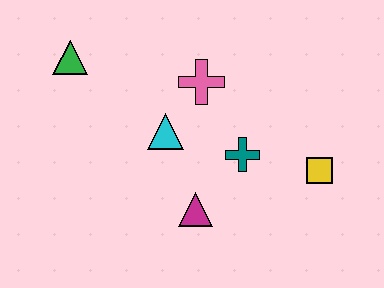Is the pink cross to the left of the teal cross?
Yes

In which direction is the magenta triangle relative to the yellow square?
The magenta triangle is to the left of the yellow square.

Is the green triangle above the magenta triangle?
Yes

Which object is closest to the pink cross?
The cyan triangle is closest to the pink cross.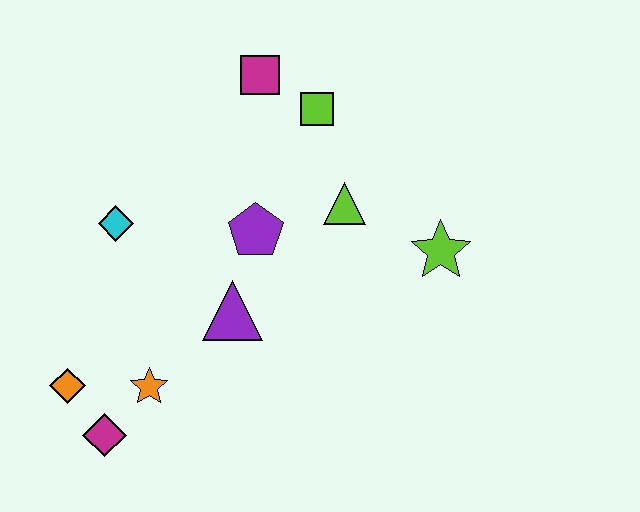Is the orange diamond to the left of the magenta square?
Yes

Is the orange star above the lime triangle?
No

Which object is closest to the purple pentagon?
The purple triangle is closest to the purple pentagon.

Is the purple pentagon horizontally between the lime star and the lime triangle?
No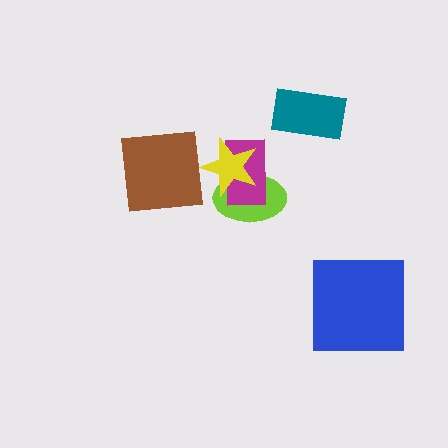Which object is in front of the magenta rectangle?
The yellow star is in front of the magenta rectangle.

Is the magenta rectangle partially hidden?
Yes, it is partially covered by another shape.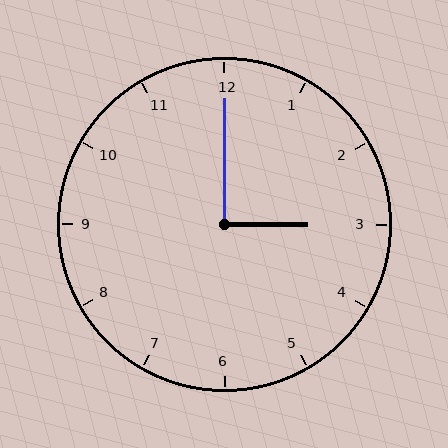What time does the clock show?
3:00.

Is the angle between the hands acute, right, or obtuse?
It is right.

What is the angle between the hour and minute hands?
Approximately 90 degrees.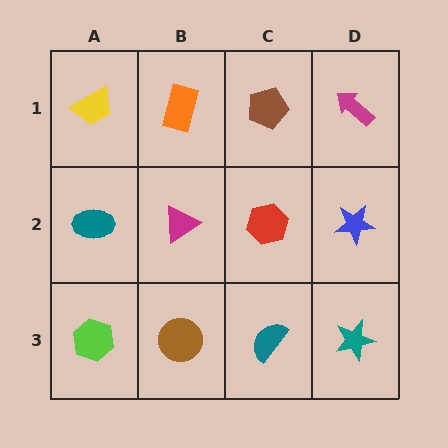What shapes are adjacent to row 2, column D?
A magenta arrow (row 1, column D), a teal star (row 3, column D), a red hexagon (row 2, column C).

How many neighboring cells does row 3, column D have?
2.